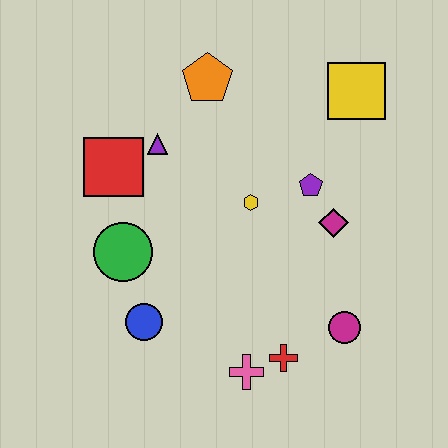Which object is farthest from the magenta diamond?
The red square is farthest from the magenta diamond.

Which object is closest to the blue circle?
The green circle is closest to the blue circle.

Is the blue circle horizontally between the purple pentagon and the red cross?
No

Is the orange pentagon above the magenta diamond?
Yes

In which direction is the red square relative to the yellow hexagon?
The red square is to the left of the yellow hexagon.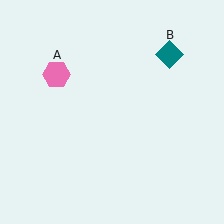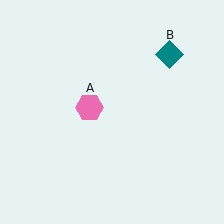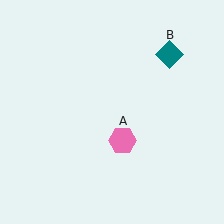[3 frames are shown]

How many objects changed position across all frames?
1 object changed position: pink hexagon (object A).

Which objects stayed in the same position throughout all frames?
Teal diamond (object B) remained stationary.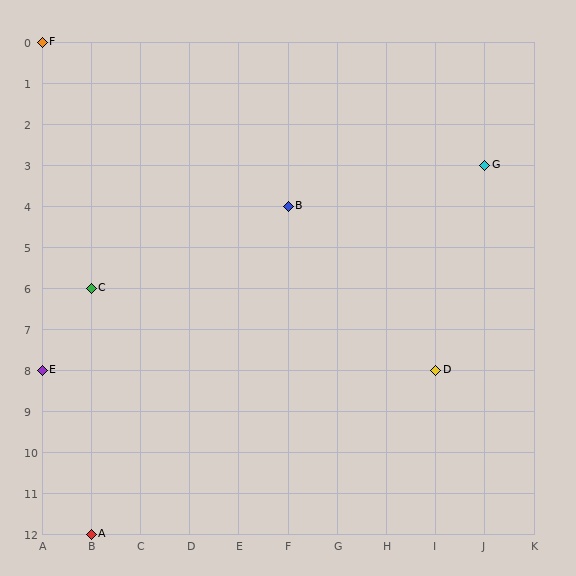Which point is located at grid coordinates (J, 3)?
Point G is at (J, 3).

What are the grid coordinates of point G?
Point G is at grid coordinates (J, 3).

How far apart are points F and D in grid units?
Points F and D are 8 columns and 8 rows apart (about 11.3 grid units diagonally).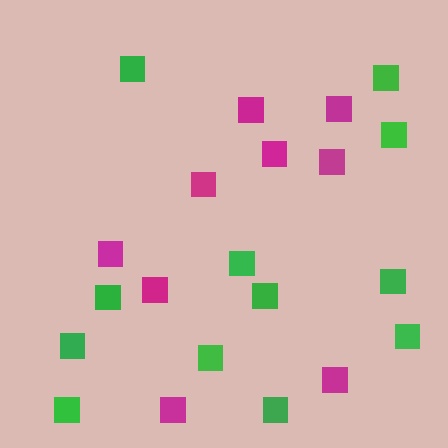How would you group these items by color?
There are 2 groups: one group of green squares (12) and one group of magenta squares (9).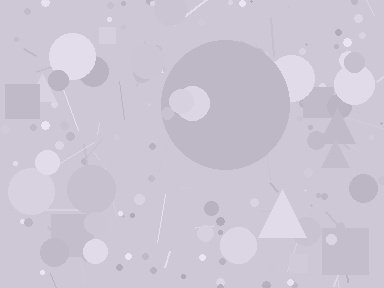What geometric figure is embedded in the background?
A circle is embedded in the background.